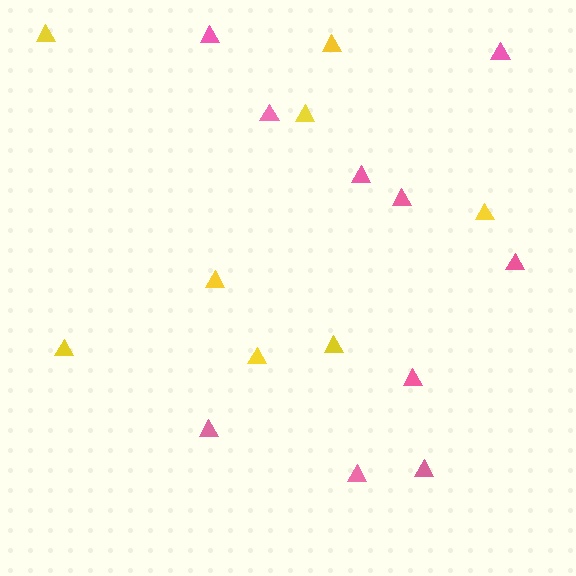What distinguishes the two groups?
There are 2 groups: one group of yellow triangles (8) and one group of pink triangles (10).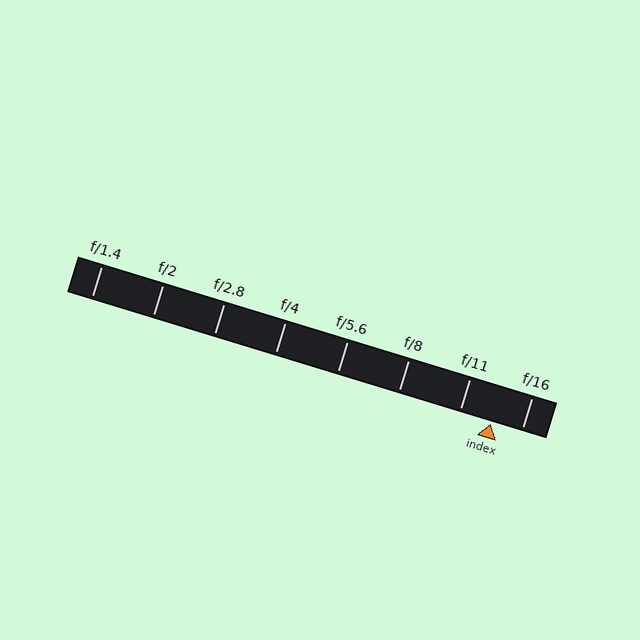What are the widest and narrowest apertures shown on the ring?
The widest aperture shown is f/1.4 and the narrowest is f/16.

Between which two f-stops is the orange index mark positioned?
The index mark is between f/11 and f/16.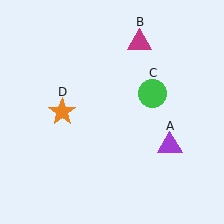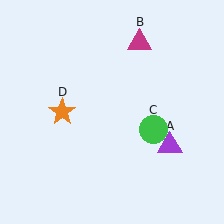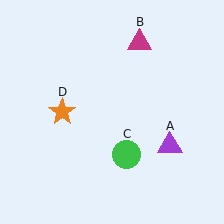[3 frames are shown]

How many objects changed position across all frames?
1 object changed position: green circle (object C).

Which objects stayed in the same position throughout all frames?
Purple triangle (object A) and magenta triangle (object B) and orange star (object D) remained stationary.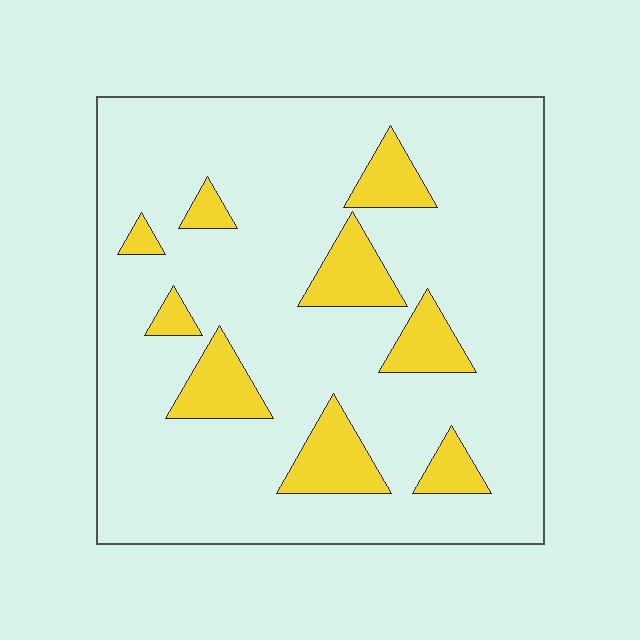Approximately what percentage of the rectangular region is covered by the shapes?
Approximately 15%.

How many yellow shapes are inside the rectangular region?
9.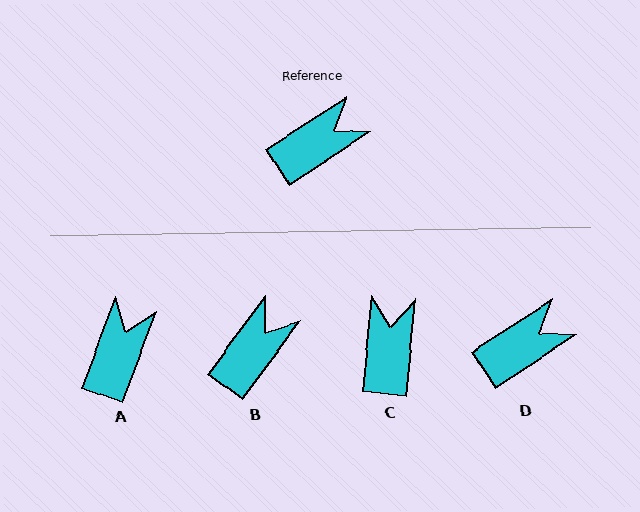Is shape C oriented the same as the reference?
No, it is off by about 52 degrees.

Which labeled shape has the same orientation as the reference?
D.